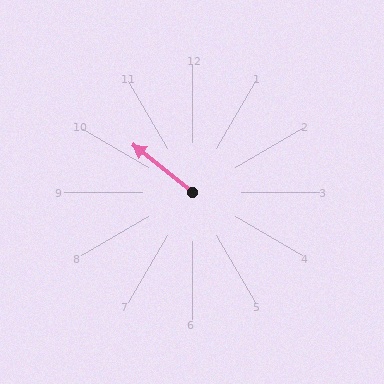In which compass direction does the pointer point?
Northwest.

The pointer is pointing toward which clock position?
Roughly 10 o'clock.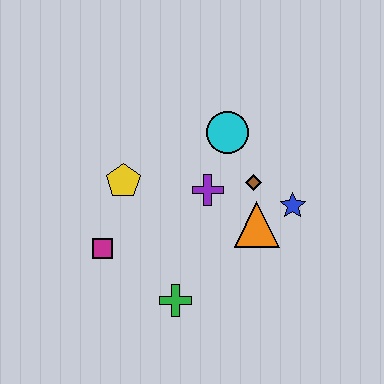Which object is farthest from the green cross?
The cyan circle is farthest from the green cross.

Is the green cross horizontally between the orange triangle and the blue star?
No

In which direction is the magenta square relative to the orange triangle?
The magenta square is to the left of the orange triangle.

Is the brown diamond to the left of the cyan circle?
No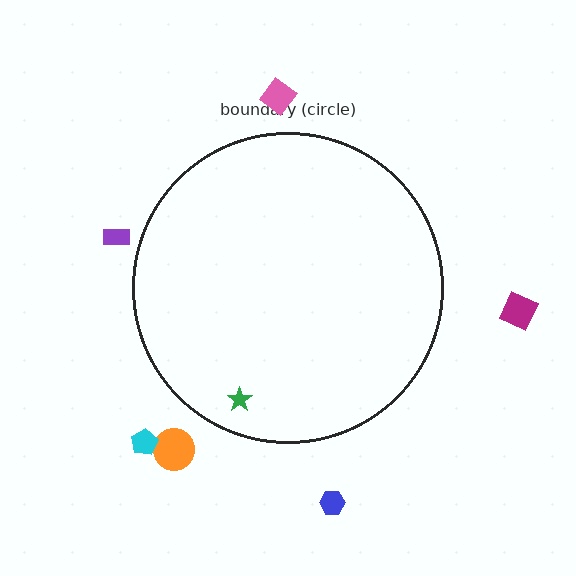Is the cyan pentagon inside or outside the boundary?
Outside.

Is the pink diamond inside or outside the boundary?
Outside.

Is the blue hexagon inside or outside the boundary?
Outside.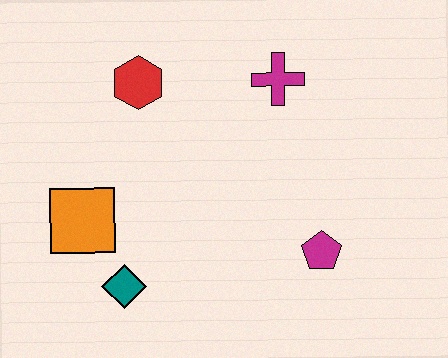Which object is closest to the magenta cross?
The red hexagon is closest to the magenta cross.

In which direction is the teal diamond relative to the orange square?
The teal diamond is below the orange square.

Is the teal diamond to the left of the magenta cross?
Yes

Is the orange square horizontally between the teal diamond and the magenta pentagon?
No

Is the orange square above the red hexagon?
No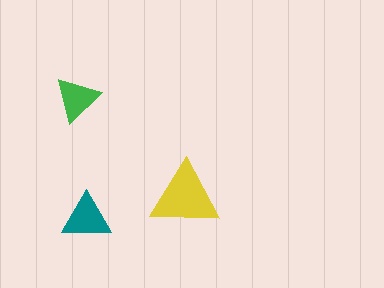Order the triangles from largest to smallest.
the yellow one, the teal one, the green one.